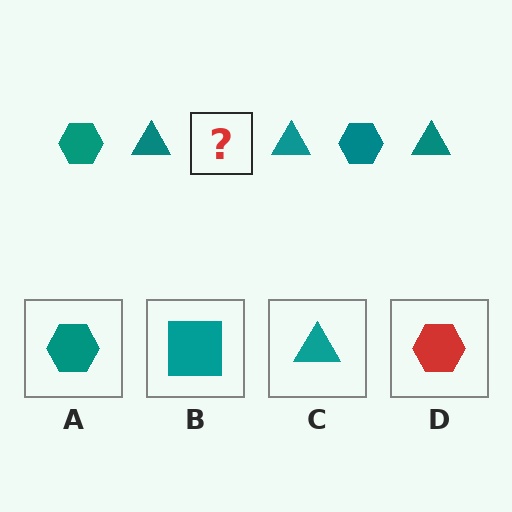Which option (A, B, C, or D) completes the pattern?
A.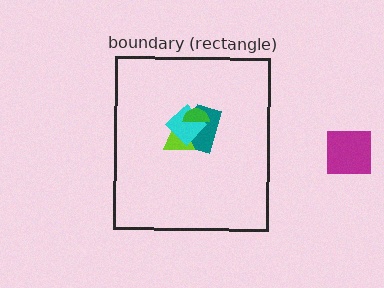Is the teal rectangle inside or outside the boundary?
Inside.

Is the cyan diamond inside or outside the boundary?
Inside.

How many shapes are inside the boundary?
4 inside, 1 outside.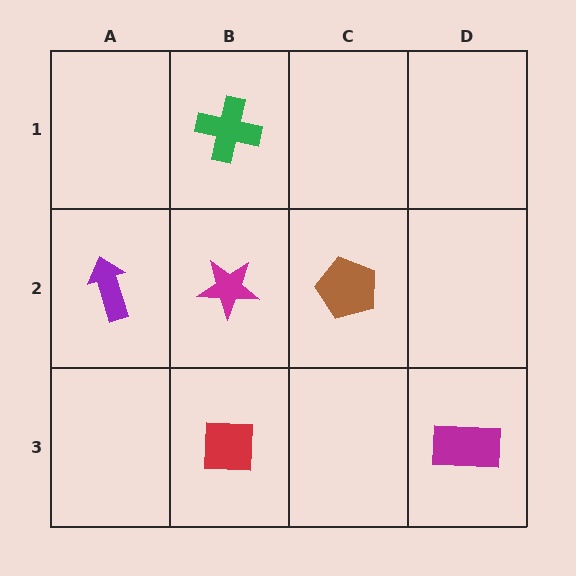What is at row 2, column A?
A purple arrow.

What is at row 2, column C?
A brown pentagon.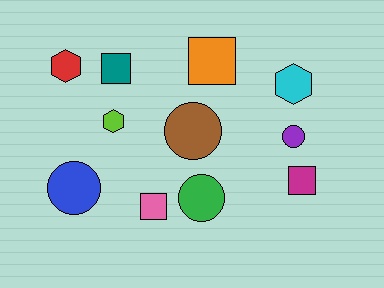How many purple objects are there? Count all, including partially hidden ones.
There is 1 purple object.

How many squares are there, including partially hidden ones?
There are 4 squares.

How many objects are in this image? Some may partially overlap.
There are 11 objects.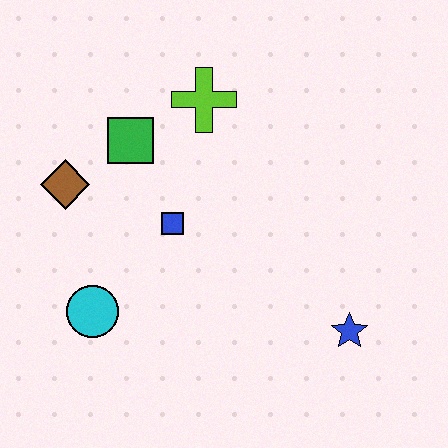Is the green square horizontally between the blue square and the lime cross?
No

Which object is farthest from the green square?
The blue star is farthest from the green square.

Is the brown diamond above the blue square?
Yes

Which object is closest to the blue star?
The blue square is closest to the blue star.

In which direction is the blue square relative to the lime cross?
The blue square is below the lime cross.